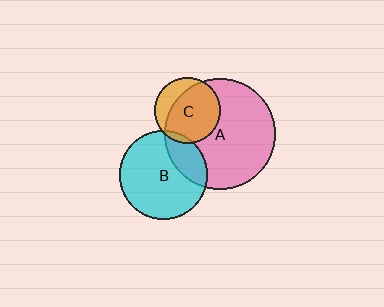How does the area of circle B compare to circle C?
Approximately 1.8 times.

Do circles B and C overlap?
Yes.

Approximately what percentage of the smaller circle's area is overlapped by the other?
Approximately 5%.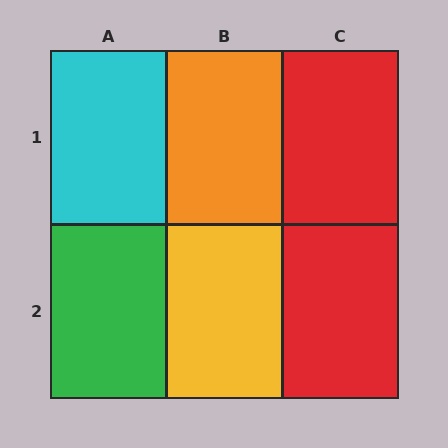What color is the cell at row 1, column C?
Red.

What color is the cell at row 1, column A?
Cyan.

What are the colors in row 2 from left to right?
Green, yellow, red.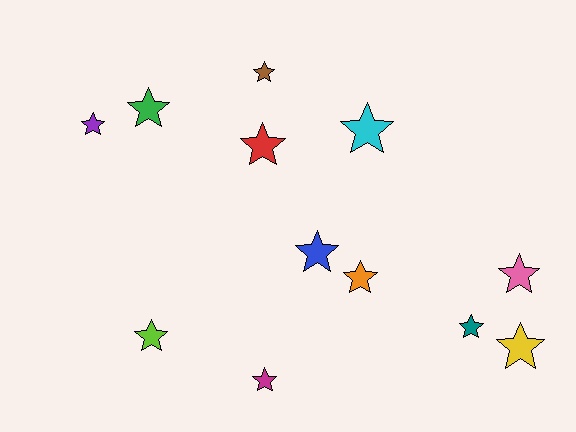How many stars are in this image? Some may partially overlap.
There are 12 stars.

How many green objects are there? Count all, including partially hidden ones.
There is 1 green object.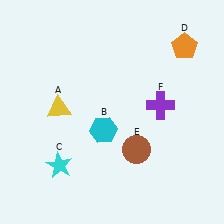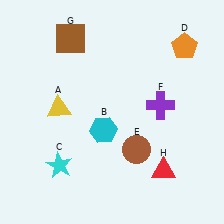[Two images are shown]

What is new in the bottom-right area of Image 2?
A red triangle (H) was added in the bottom-right area of Image 2.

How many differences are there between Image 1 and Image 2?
There are 2 differences between the two images.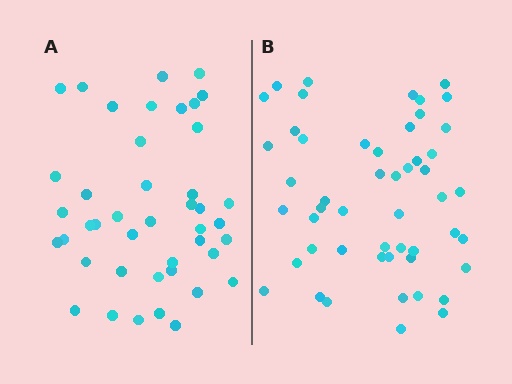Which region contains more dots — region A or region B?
Region B (the right region) has more dots.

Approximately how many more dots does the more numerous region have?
Region B has roughly 8 or so more dots than region A.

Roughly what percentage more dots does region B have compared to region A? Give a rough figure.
About 20% more.